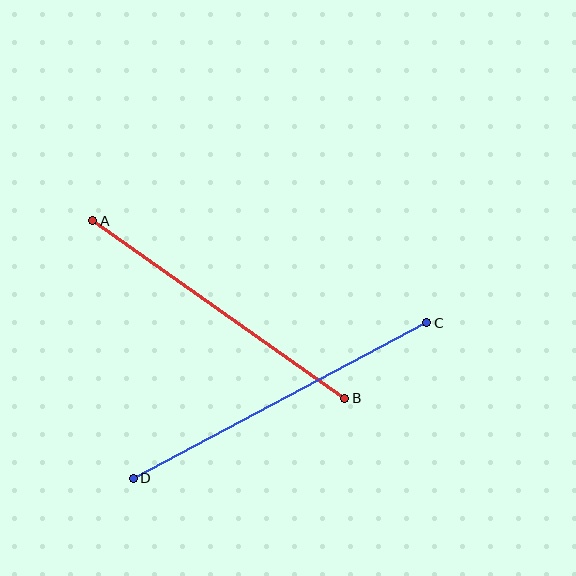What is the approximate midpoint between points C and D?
The midpoint is at approximately (280, 400) pixels.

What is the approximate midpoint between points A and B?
The midpoint is at approximately (219, 310) pixels.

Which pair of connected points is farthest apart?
Points C and D are farthest apart.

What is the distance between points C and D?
The distance is approximately 333 pixels.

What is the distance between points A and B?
The distance is approximately 308 pixels.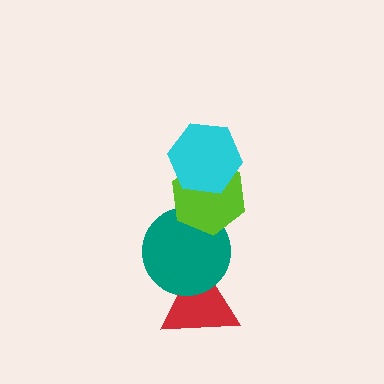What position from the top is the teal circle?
The teal circle is 3rd from the top.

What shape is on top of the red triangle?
The teal circle is on top of the red triangle.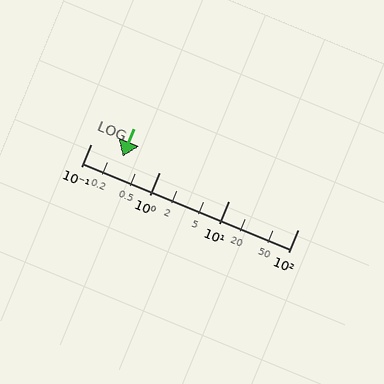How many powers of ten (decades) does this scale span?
The scale spans 3 decades, from 0.1 to 100.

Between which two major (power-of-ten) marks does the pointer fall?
The pointer is between 0.1 and 1.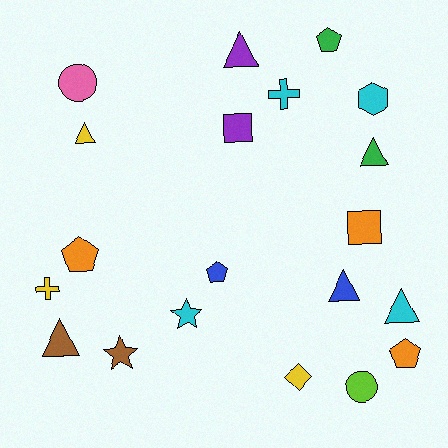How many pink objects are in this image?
There is 1 pink object.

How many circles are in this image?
There are 2 circles.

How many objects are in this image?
There are 20 objects.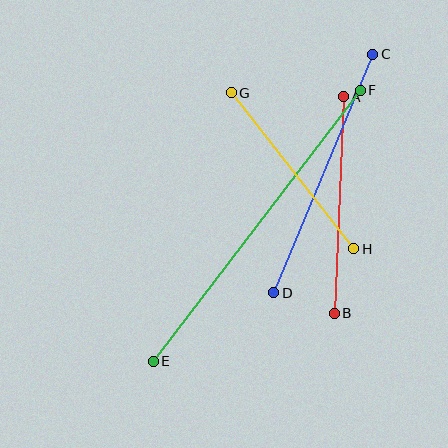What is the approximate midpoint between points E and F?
The midpoint is at approximately (257, 226) pixels.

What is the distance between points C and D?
The distance is approximately 258 pixels.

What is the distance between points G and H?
The distance is approximately 198 pixels.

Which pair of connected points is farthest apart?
Points E and F are farthest apart.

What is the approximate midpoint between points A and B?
The midpoint is at approximately (339, 205) pixels.